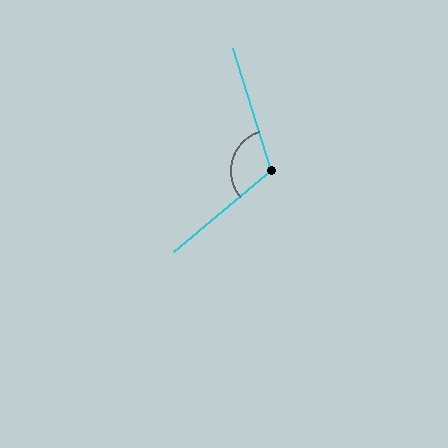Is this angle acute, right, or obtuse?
It is obtuse.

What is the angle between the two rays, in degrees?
Approximately 113 degrees.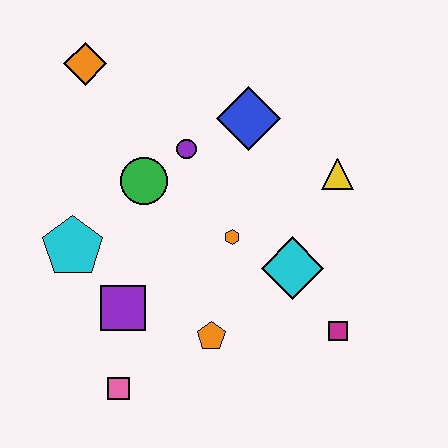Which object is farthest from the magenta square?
The orange diamond is farthest from the magenta square.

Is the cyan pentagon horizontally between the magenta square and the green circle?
No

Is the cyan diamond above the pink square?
Yes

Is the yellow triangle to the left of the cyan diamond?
No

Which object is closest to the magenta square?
The cyan diamond is closest to the magenta square.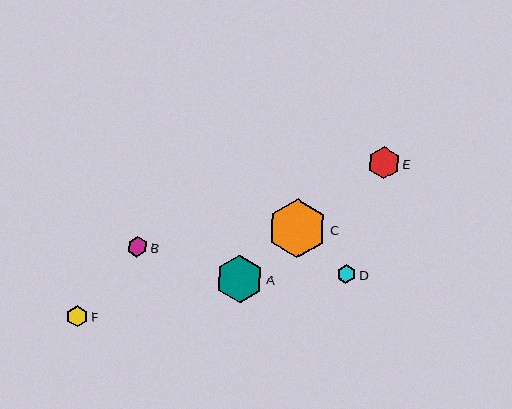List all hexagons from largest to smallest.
From largest to smallest: C, A, E, F, B, D.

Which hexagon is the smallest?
Hexagon D is the smallest with a size of approximately 19 pixels.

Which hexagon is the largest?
Hexagon C is the largest with a size of approximately 59 pixels.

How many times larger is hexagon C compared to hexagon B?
Hexagon C is approximately 2.9 times the size of hexagon B.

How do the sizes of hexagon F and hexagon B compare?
Hexagon F and hexagon B are approximately the same size.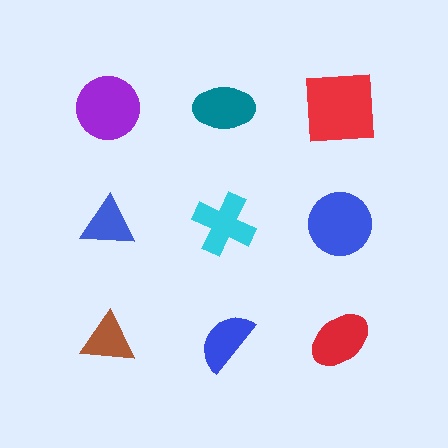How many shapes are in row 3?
3 shapes.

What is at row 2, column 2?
A cyan cross.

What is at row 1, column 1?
A purple circle.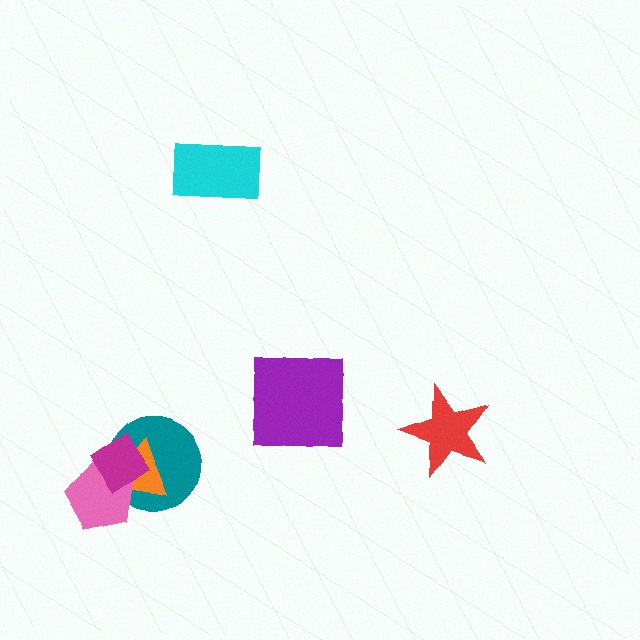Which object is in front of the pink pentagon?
The magenta diamond is in front of the pink pentagon.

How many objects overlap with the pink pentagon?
3 objects overlap with the pink pentagon.